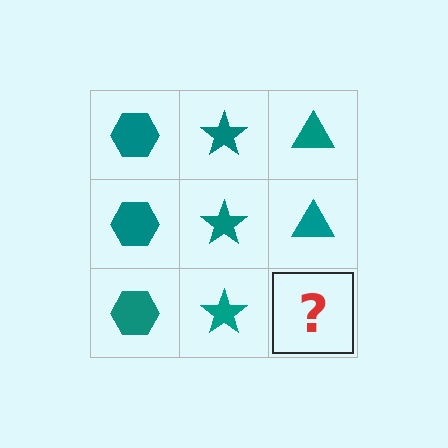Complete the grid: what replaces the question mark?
The question mark should be replaced with a teal triangle.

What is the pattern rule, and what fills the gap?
The rule is that each column has a consistent shape. The gap should be filled with a teal triangle.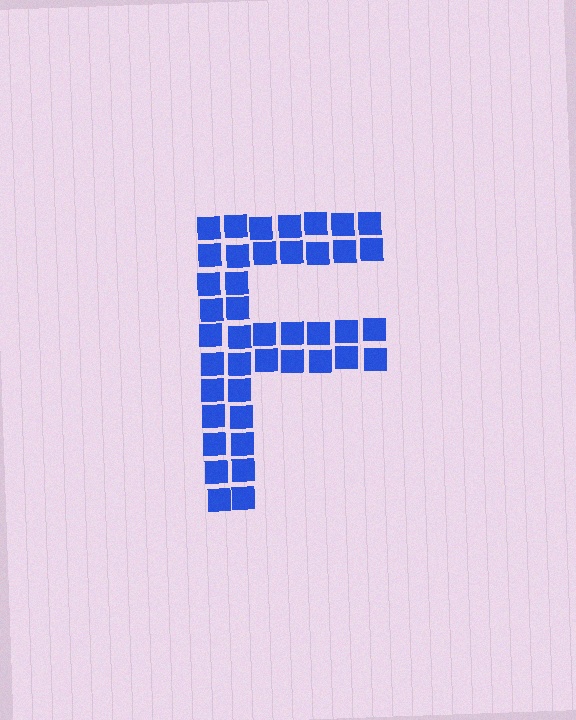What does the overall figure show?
The overall figure shows the letter F.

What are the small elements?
The small elements are squares.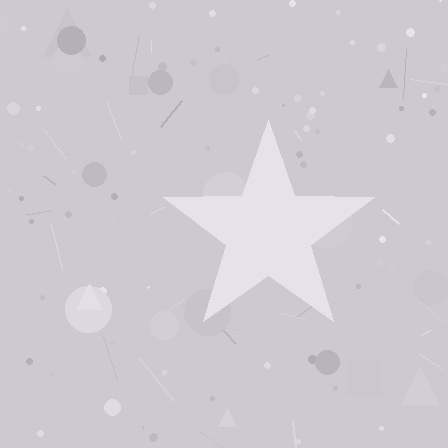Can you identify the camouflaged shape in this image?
The camouflaged shape is a star.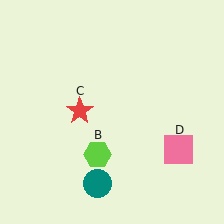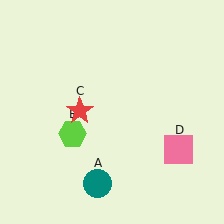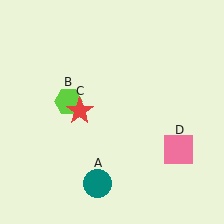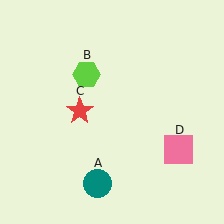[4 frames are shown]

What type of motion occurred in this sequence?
The lime hexagon (object B) rotated clockwise around the center of the scene.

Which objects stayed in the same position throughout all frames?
Teal circle (object A) and red star (object C) and pink square (object D) remained stationary.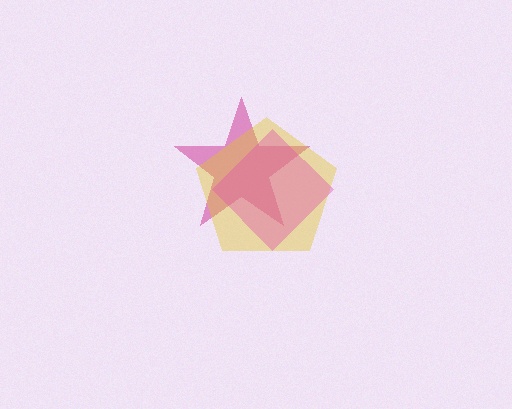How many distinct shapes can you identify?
There are 3 distinct shapes: a magenta star, a yellow pentagon, a pink diamond.